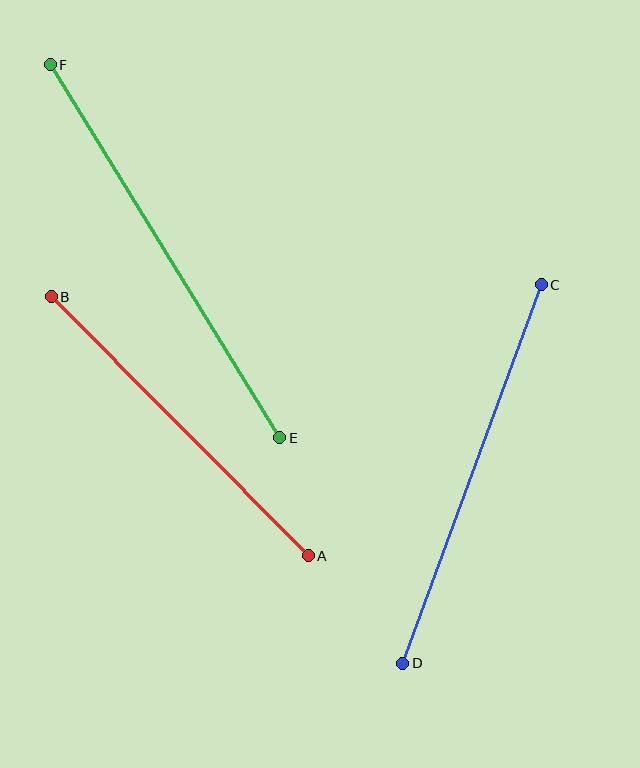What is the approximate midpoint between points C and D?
The midpoint is at approximately (472, 474) pixels.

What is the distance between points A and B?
The distance is approximately 365 pixels.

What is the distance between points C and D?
The distance is approximately 403 pixels.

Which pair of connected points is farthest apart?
Points E and F are farthest apart.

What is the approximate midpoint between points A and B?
The midpoint is at approximately (180, 426) pixels.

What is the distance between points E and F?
The distance is approximately 438 pixels.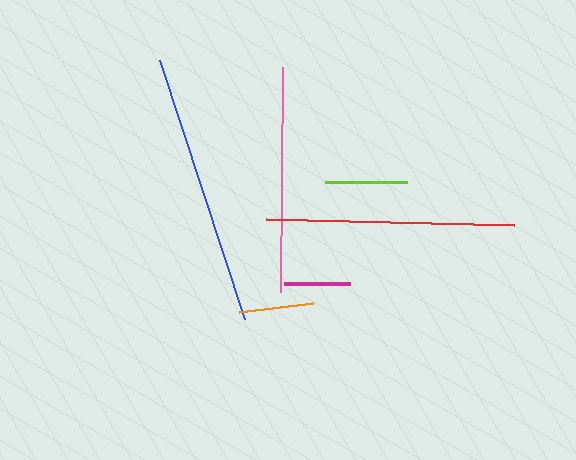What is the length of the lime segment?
The lime segment is approximately 82 pixels long.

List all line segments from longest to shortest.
From longest to shortest: blue, red, pink, lime, orange, magenta.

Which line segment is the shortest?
The magenta line is the shortest at approximately 66 pixels.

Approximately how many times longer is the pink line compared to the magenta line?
The pink line is approximately 3.4 times the length of the magenta line.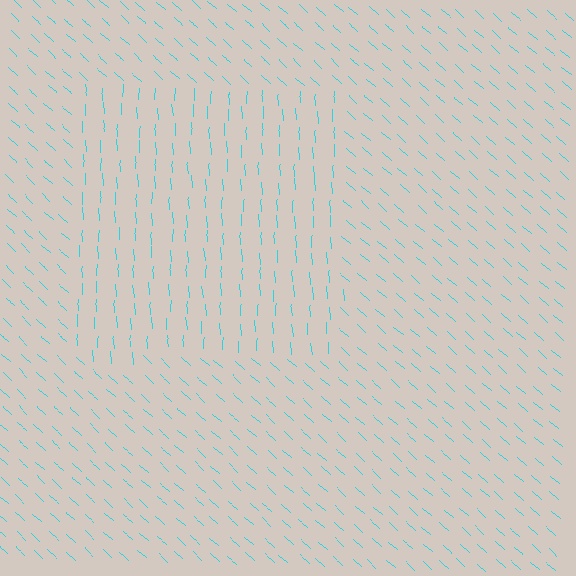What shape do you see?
I see a rectangle.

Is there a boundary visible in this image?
Yes, there is a texture boundary formed by a change in line orientation.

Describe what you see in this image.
The image is filled with small cyan line segments. A rectangle region in the image has lines oriented differently from the surrounding lines, creating a visible texture boundary.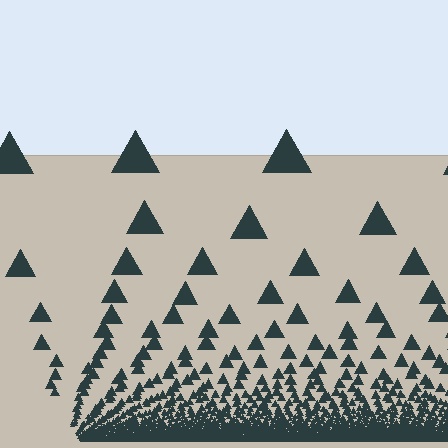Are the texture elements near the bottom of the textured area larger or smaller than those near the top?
Smaller. The gradient is inverted — elements near the bottom are smaller and denser.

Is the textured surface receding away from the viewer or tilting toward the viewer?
The surface appears to tilt toward the viewer. Texture elements get larger and sparser toward the top.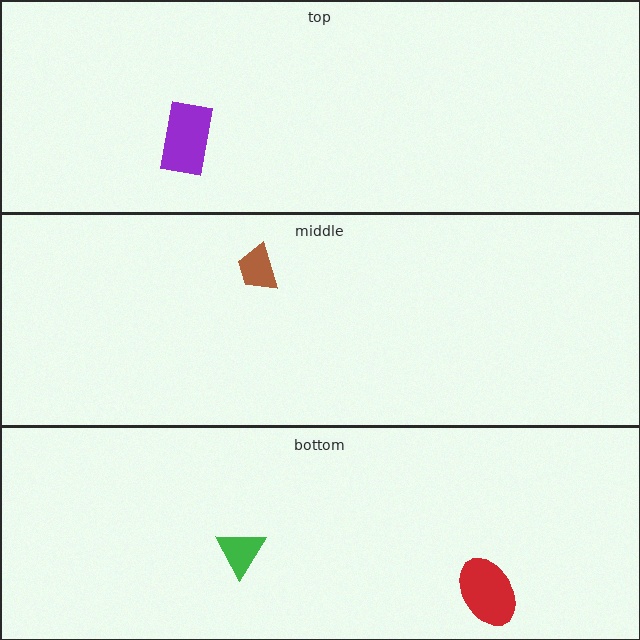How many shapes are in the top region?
1.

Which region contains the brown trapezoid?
The middle region.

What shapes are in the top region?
The purple rectangle.